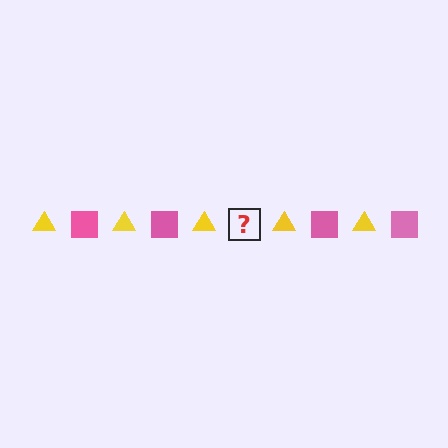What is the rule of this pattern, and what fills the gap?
The rule is that the pattern alternates between yellow triangle and pink square. The gap should be filled with a pink square.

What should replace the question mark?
The question mark should be replaced with a pink square.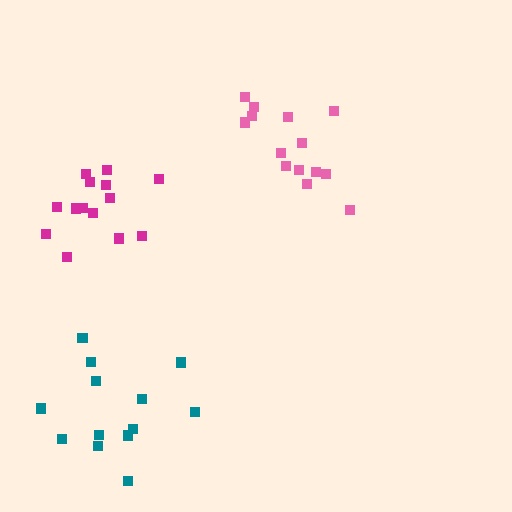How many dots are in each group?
Group 1: 13 dots, Group 2: 14 dots, Group 3: 14 dots (41 total).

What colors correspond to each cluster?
The clusters are colored: teal, magenta, pink.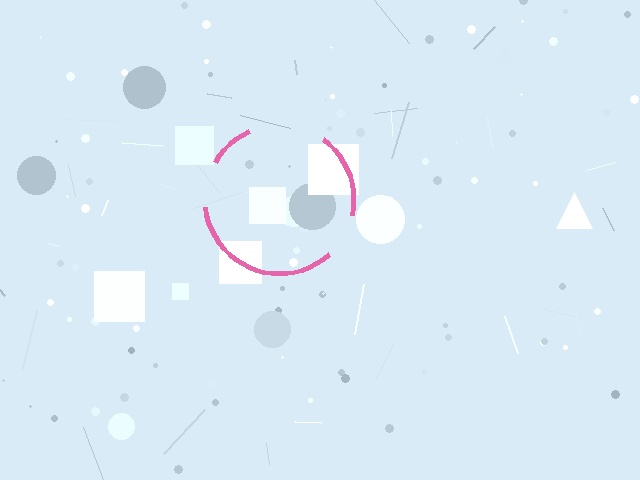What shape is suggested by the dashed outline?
The dashed outline suggests a circle.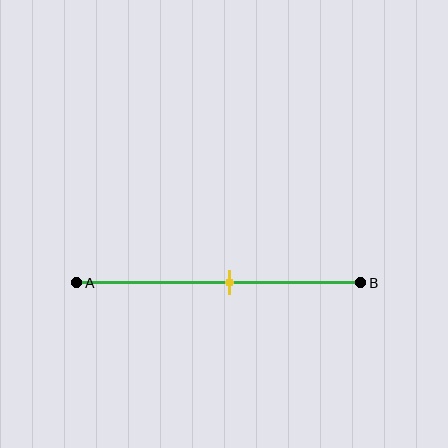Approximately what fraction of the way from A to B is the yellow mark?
The yellow mark is approximately 55% of the way from A to B.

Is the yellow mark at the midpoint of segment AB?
No, the mark is at about 55% from A, not at the 50% midpoint.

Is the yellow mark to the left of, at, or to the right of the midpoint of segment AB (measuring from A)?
The yellow mark is to the right of the midpoint of segment AB.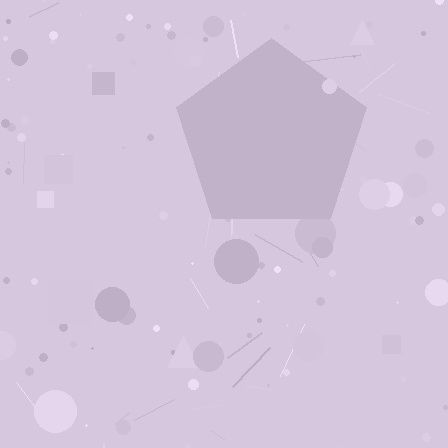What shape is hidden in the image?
A pentagon is hidden in the image.